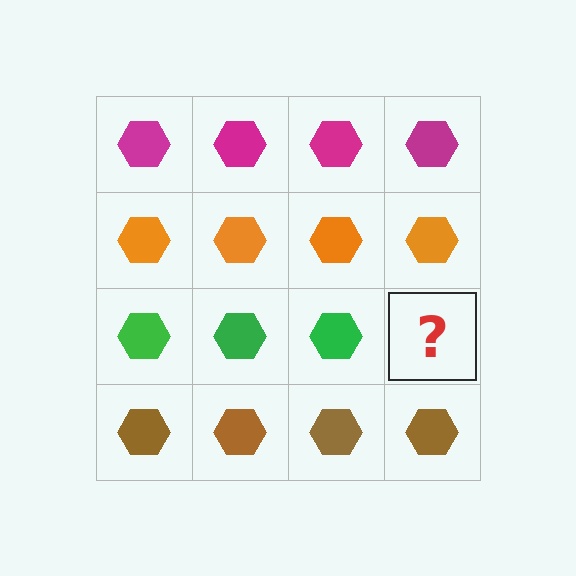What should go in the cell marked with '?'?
The missing cell should contain a green hexagon.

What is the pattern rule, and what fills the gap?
The rule is that each row has a consistent color. The gap should be filled with a green hexagon.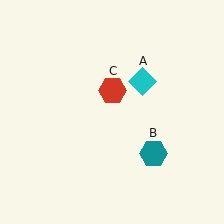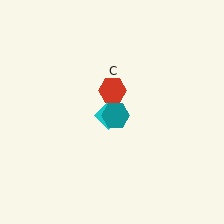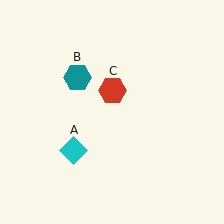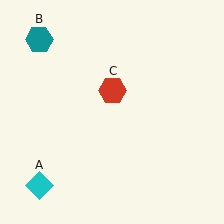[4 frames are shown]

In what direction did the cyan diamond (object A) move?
The cyan diamond (object A) moved down and to the left.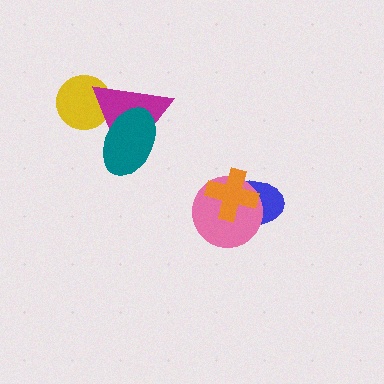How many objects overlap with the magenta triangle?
2 objects overlap with the magenta triangle.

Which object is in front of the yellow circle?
The magenta triangle is in front of the yellow circle.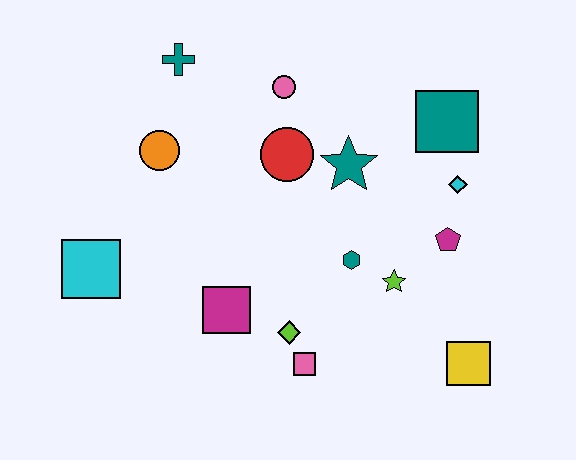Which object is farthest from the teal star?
The cyan square is farthest from the teal star.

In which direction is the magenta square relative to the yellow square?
The magenta square is to the left of the yellow square.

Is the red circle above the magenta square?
Yes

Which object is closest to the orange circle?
The teal cross is closest to the orange circle.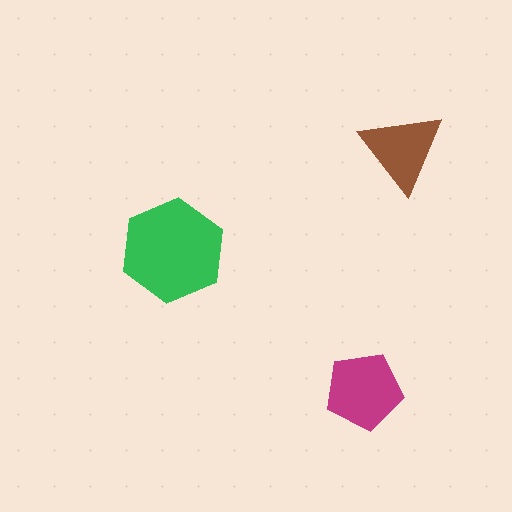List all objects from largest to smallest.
The green hexagon, the magenta pentagon, the brown triangle.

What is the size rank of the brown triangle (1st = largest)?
3rd.